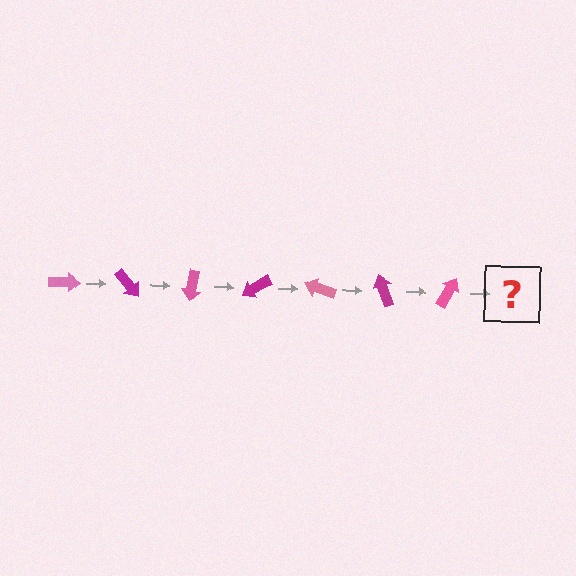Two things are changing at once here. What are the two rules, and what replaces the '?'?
The two rules are that it rotates 50 degrees each step and the color cycles through pink and magenta. The '?' should be a magenta arrow, rotated 350 degrees from the start.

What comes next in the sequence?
The next element should be a magenta arrow, rotated 350 degrees from the start.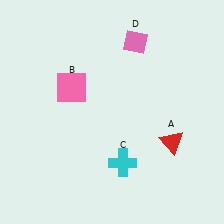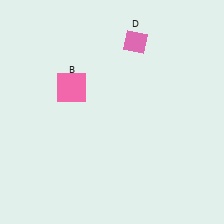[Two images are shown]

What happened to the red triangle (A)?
The red triangle (A) was removed in Image 2. It was in the bottom-right area of Image 1.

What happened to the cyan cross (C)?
The cyan cross (C) was removed in Image 2. It was in the bottom-right area of Image 1.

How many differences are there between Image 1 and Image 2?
There are 2 differences between the two images.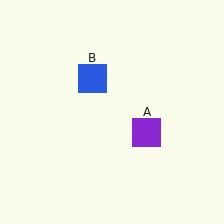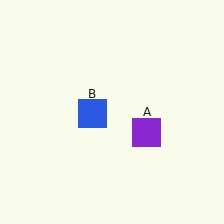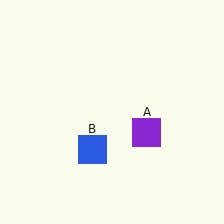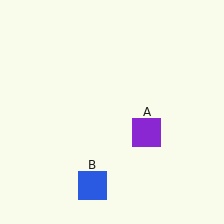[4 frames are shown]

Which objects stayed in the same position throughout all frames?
Purple square (object A) remained stationary.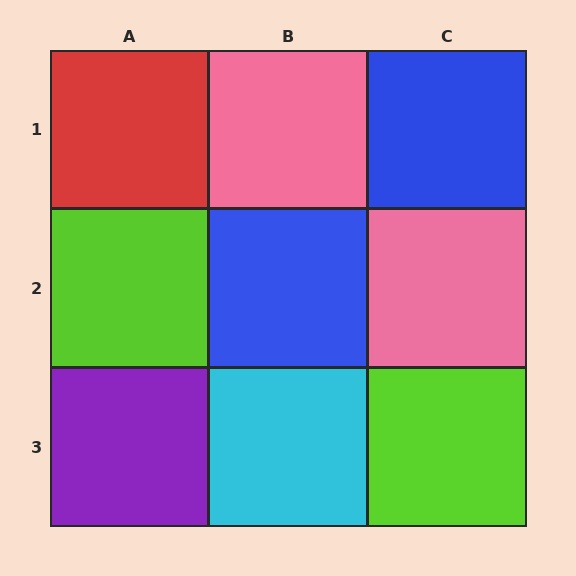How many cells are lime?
2 cells are lime.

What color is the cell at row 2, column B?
Blue.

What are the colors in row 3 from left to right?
Purple, cyan, lime.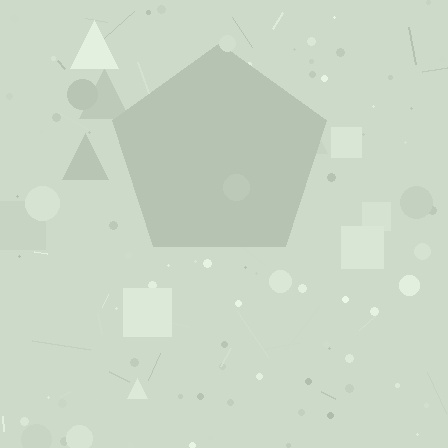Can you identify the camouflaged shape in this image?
The camouflaged shape is a pentagon.